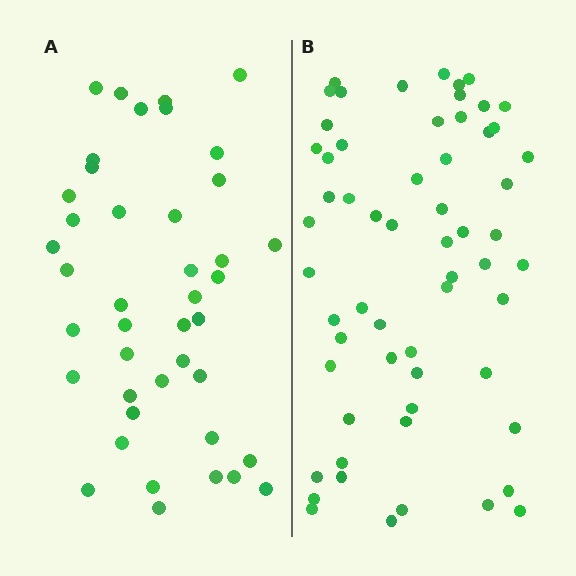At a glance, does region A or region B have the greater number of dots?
Region B (the right region) has more dots.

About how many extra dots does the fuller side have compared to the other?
Region B has approximately 20 more dots than region A.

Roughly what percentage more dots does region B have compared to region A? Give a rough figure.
About 45% more.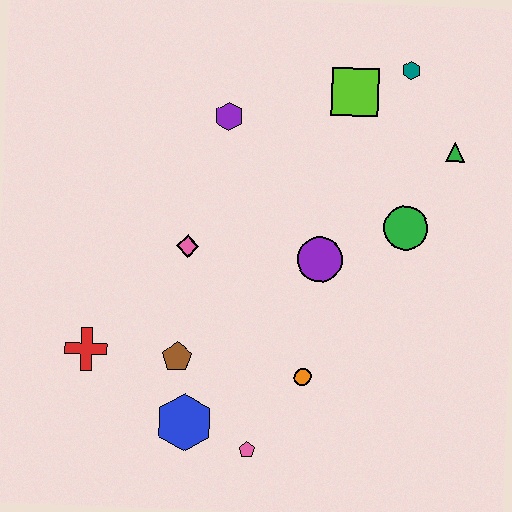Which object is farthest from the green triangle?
The red cross is farthest from the green triangle.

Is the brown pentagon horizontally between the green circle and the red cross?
Yes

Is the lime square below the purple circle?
No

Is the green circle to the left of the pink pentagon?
No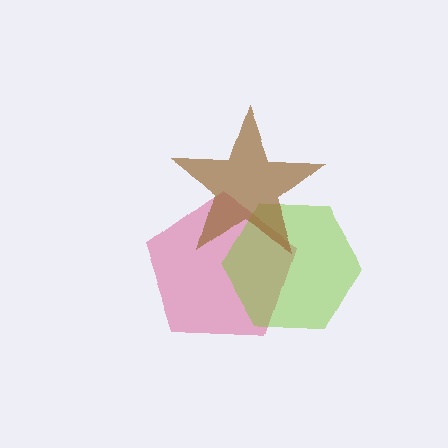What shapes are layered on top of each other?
The layered shapes are: a pink pentagon, a lime hexagon, a brown star.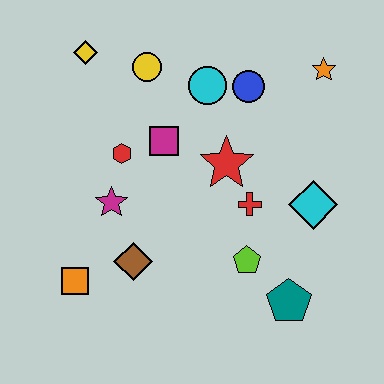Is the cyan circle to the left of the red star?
Yes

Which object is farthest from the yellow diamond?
The teal pentagon is farthest from the yellow diamond.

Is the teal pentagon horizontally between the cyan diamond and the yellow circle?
Yes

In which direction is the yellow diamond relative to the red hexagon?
The yellow diamond is above the red hexagon.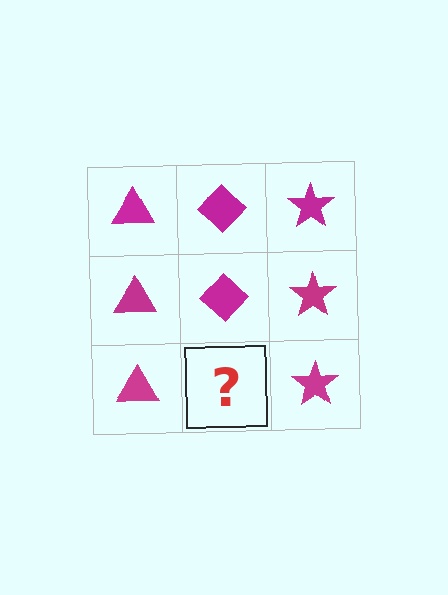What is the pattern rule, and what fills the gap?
The rule is that each column has a consistent shape. The gap should be filled with a magenta diamond.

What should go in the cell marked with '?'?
The missing cell should contain a magenta diamond.